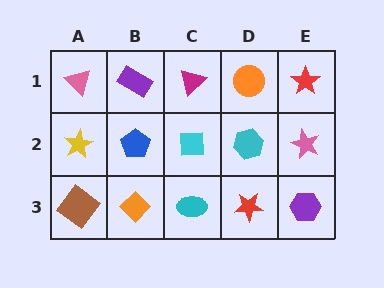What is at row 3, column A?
A brown diamond.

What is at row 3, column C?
A cyan ellipse.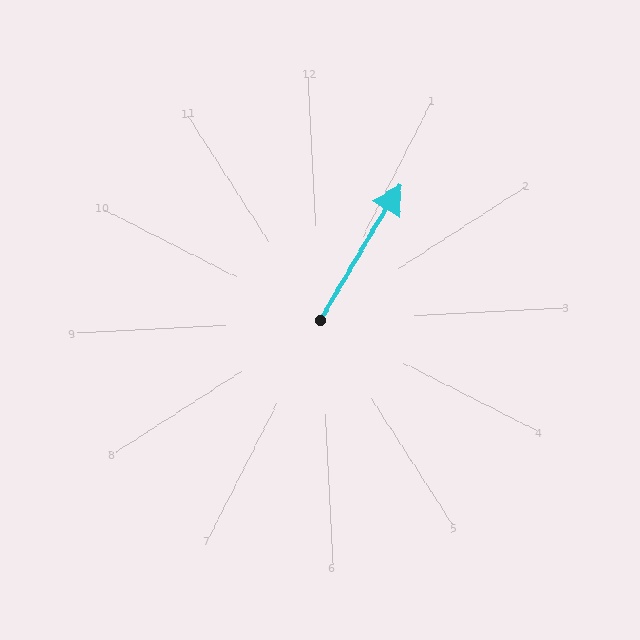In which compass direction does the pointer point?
Northeast.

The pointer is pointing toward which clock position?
Roughly 1 o'clock.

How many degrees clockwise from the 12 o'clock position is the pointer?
Approximately 34 degrees.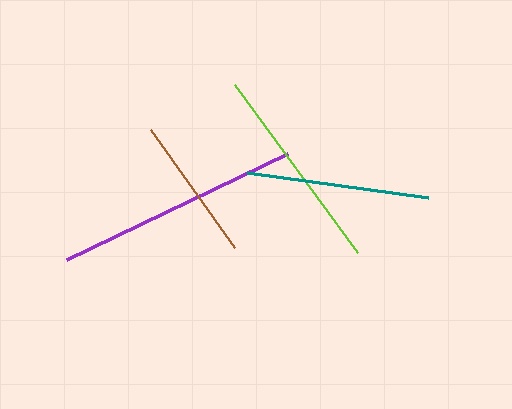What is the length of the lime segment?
The lime segment is approximately 208 pixels long.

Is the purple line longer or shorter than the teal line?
The purple line is longer than the teal line.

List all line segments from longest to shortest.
From longest to shortest: purple, lime, teal, brown.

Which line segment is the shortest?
The brown line is the shortest at approximately 145 pixels.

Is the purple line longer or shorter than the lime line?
The purple line is longer than the lime line.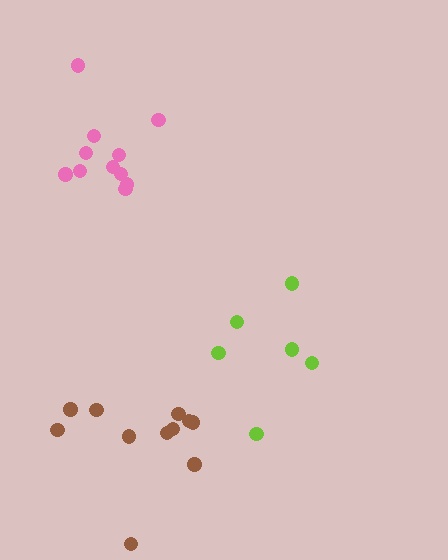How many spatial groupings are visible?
There are 3 spatial groupings.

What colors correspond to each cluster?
The clusters are colored: lime, brown, pink.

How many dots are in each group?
Group 1: 6 dots, Group 2: 11 dots, Group 3: 11 dots (28 total).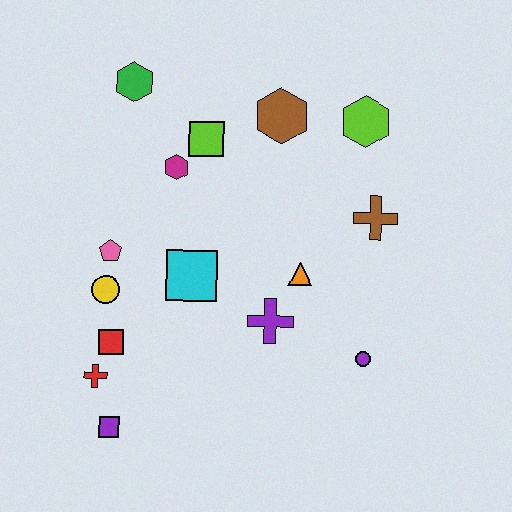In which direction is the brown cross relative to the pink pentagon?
The brown cross is to the right of the pink pentagon.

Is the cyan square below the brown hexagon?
Yes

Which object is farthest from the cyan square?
The lime hexagon is farthest from the cyan square.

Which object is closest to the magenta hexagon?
The lime square is closest to the magenta hexagon.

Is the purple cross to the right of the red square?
Yes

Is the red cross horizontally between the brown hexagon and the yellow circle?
No